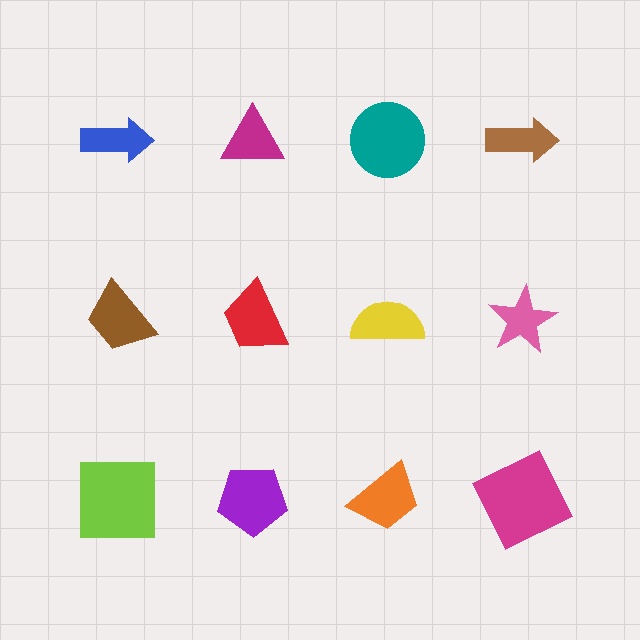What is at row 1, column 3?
A teal circle.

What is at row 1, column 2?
A magenta triangle.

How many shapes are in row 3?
4 shapes.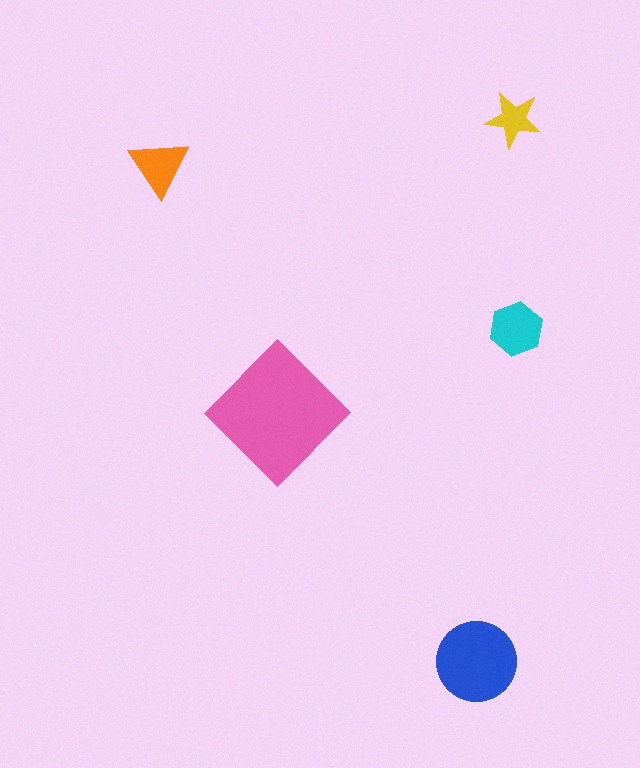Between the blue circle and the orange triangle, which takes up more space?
The blue circle.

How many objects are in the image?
There are 5 objects in the image.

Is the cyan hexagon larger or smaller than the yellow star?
Larger.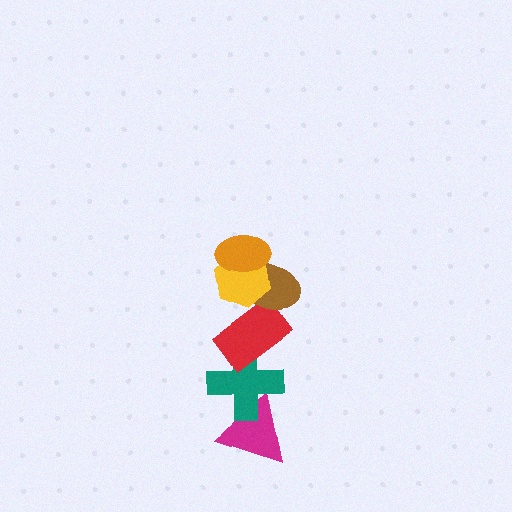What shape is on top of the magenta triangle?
The teal cross is on top of the magenta triangle.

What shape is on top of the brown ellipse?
The yellow hexagon is on top of the brown ellipse.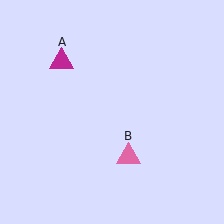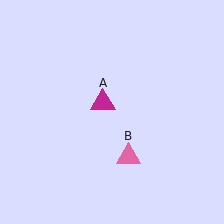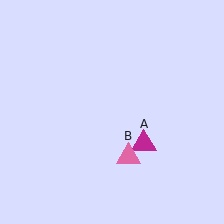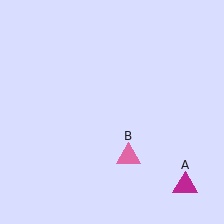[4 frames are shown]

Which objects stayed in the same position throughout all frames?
Pink triangle (object B) remained stationary.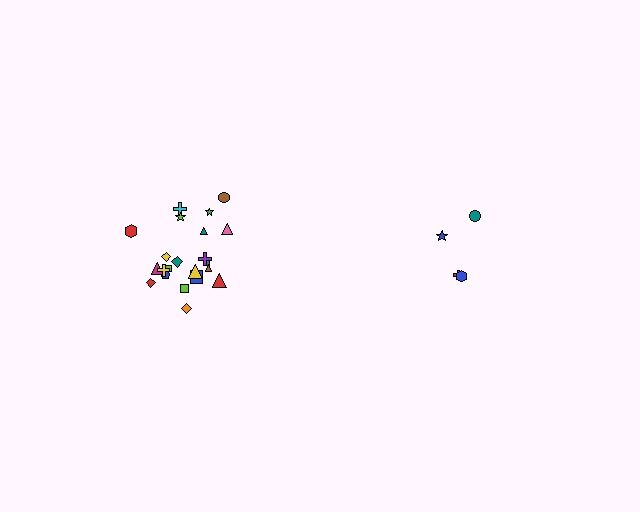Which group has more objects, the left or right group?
The left group.